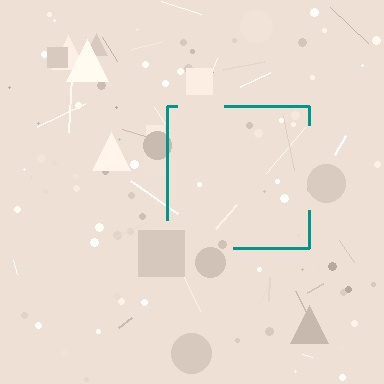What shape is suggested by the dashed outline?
The dashed outline suggests a square.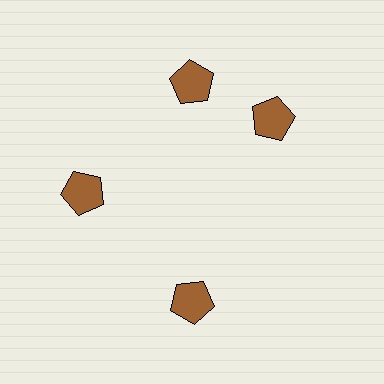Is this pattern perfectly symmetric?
No. The 4 brown pentagons are arranged in a ring, but one element near the 3 o'clock position is rotated out of alignment along the ring, breaking the 4-fold rotational symmetry.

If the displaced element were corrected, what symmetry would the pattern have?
It would have 4-fold rotational symmetry — the pattern would map onto itself every 90 degrees.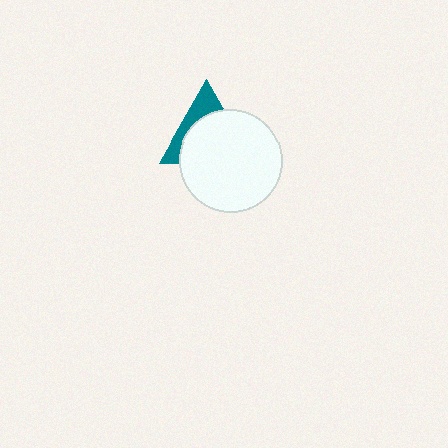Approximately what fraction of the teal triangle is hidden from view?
Roughly 67% of the teal triangle is hidden behind the white circle.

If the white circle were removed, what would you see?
You would see the complete teal triangle.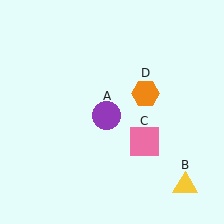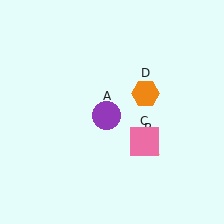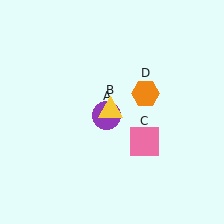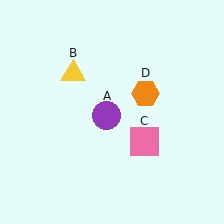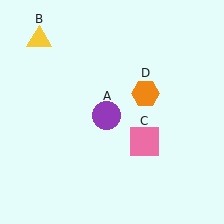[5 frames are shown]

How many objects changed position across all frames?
1 object changed position: yellow triangle (object B).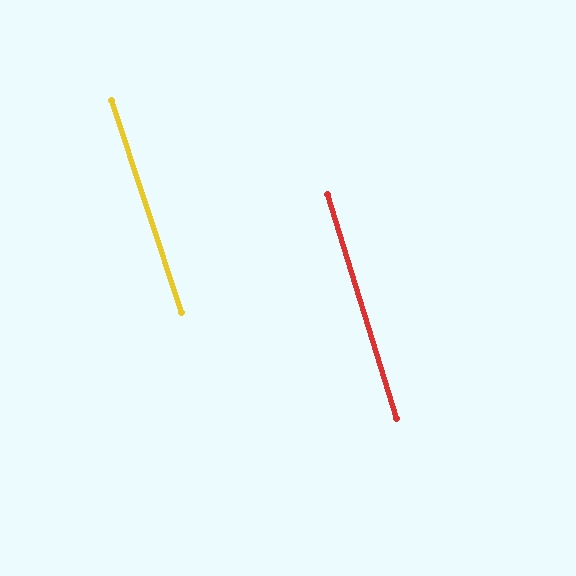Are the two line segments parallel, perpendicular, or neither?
Parallel — their directions differ by only 0.9°.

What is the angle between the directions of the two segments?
Approximately 1 degree.